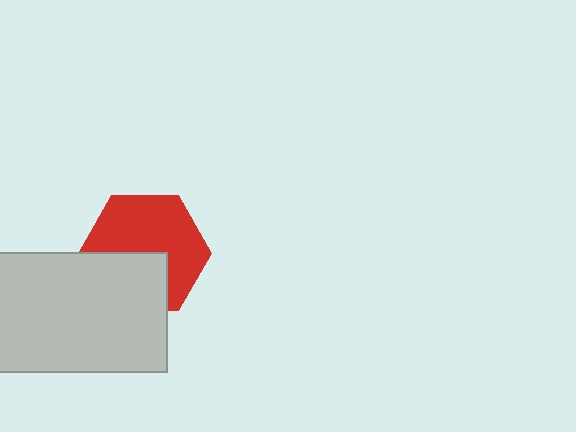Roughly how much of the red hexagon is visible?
About half of it is visible (roughly 62%).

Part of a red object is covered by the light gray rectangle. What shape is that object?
It is a hexagon.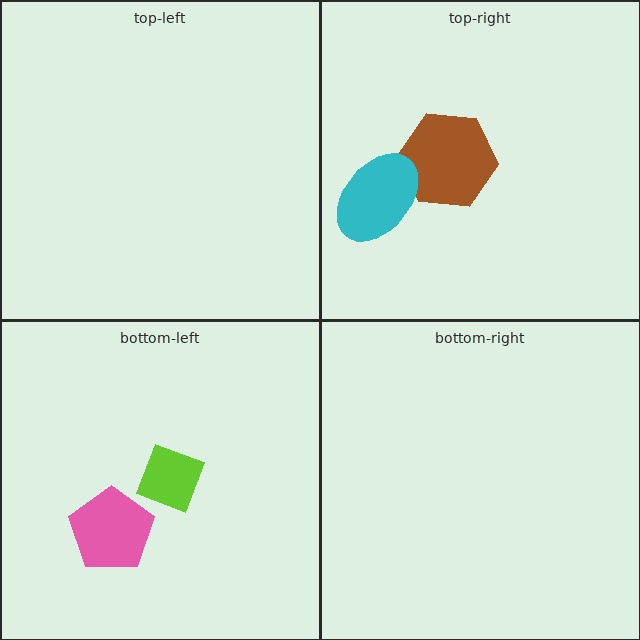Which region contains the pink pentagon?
The bottom-left region.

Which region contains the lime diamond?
The bottom-left region.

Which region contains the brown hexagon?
The top-right region.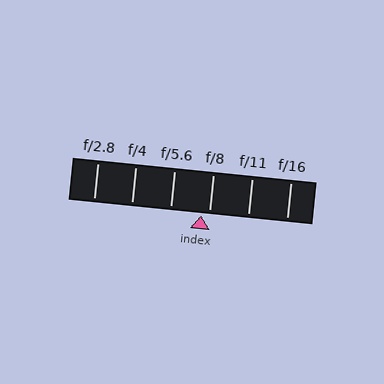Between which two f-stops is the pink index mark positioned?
The index mark is between f/5.6 and f/8.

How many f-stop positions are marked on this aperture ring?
There are 6 f-stop positions marked.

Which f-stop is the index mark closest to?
The index mark is closest to f/8.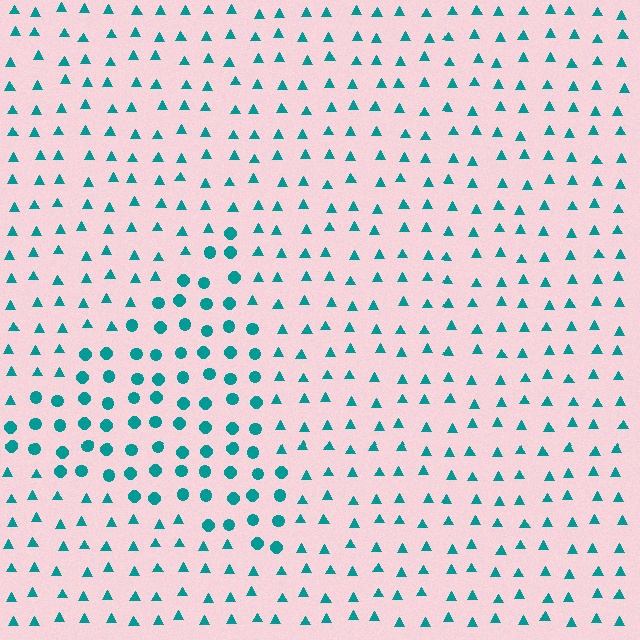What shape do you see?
I see a triangle.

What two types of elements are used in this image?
The image uses circles inside the triangle region and triangles outside it.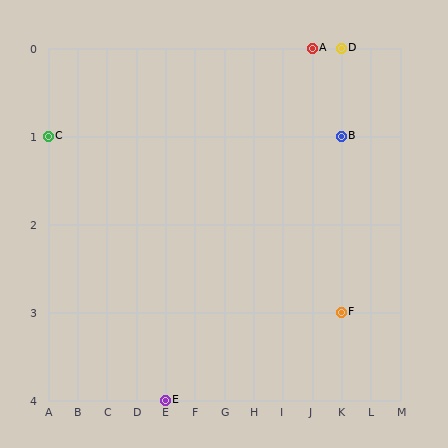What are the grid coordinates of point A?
Point A is at grid coordinates (J, 0).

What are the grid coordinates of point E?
Point E is at grid coordinates (E, 4).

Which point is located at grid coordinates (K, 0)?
Point D is at (K, 0).